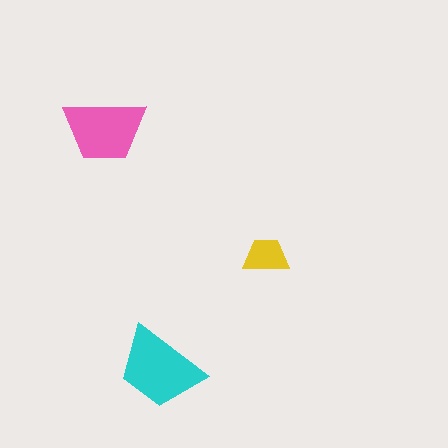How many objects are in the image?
There are 3 objects in the image.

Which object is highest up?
The pink trapezoid is topmost.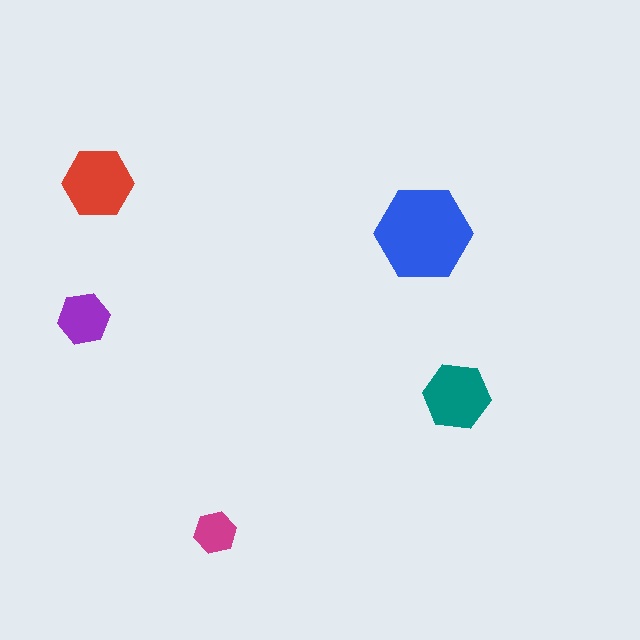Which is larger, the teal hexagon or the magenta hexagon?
The teal one.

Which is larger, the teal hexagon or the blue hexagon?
The blue one.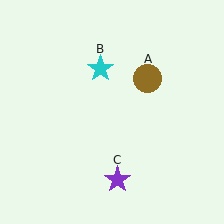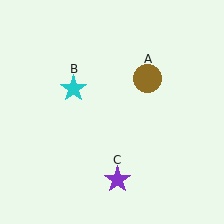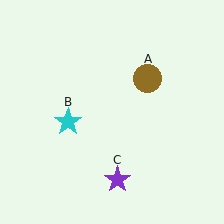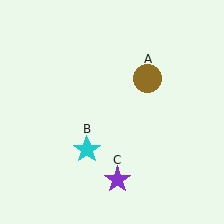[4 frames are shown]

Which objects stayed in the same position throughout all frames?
Brown circle (object A) and purple star (object C) remained stationary.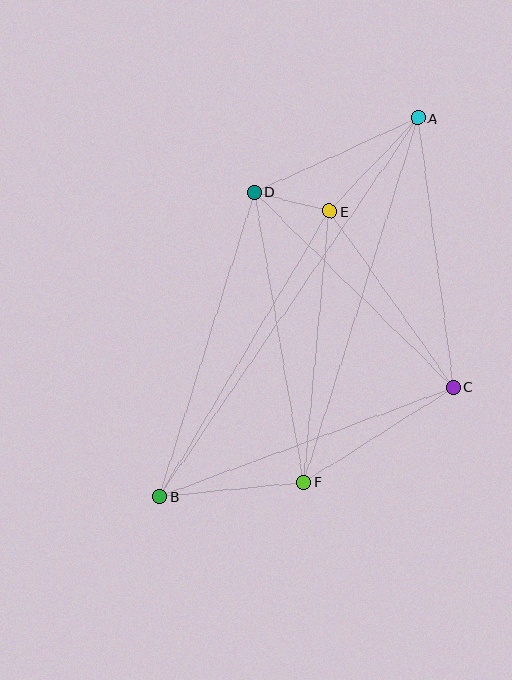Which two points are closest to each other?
Points D and E are closest to each other.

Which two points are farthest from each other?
Points A and B are farthest from each other.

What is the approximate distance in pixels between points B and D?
The distance between B and D is approximately 319 pixels.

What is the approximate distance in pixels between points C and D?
The distance between C and D is approximately 278 pixels.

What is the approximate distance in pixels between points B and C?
The distance between B and C is approximately 313 pixels.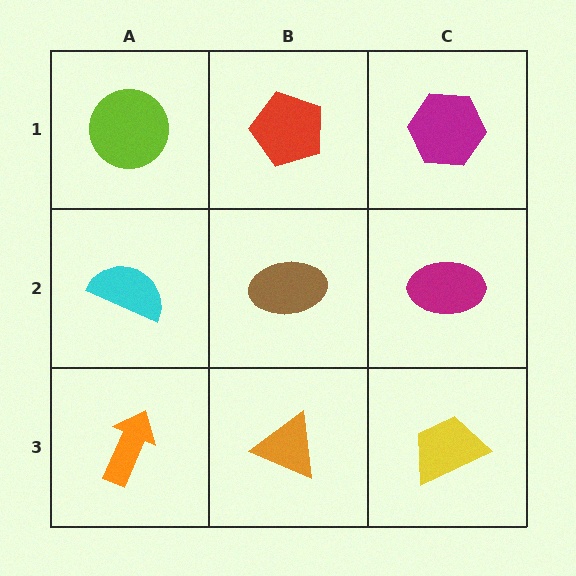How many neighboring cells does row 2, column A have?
3.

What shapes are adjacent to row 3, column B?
A brown ellipse (row 2, column B), an orange arrow (row 3, column A), a yellow trapezoid (row 3, column C).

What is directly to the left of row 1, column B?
A lime circle.